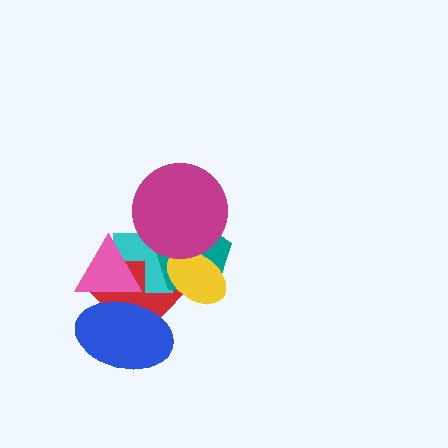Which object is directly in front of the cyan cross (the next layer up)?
The teal pentagon is directly in front of the cyan cross.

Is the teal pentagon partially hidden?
Yes, it is partially covered by another shape.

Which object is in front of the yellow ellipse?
The magenta circle is in front of the yellow ellipse.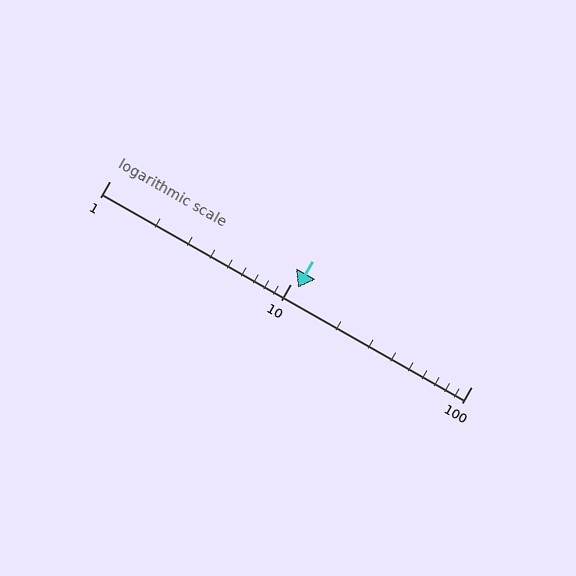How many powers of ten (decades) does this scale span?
The scale spans 2 decades, from 1 to 100.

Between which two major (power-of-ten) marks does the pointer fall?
The pointer is between 10 and 100.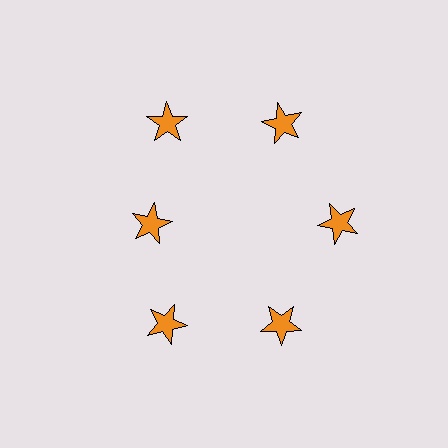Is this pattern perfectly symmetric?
No. The 6 orange stars are arranged in a ring, but one element near the 9 o'clock position is pulled inward toward the center, breaking the 6-fold rotational symmetry.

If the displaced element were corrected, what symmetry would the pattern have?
It would have 6-fold rotational symmetry — the pattern would map onto itself every 60 degrees.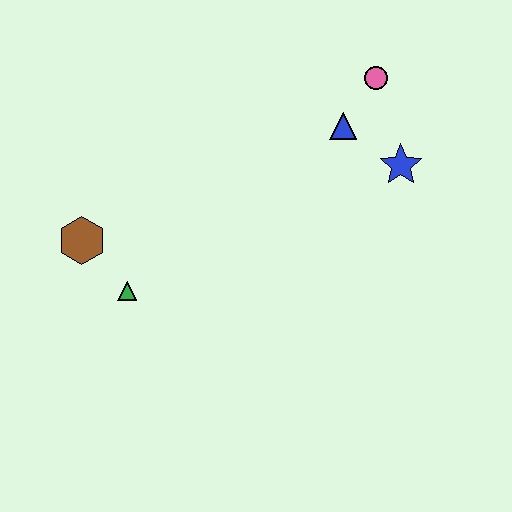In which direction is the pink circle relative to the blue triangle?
The pink circle is above the blue triangle.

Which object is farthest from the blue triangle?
The brown hexagon is farthest from the blue triangle.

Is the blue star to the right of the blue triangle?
Yes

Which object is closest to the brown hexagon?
The green triangle is closest to the brown hexagon.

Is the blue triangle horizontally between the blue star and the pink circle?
No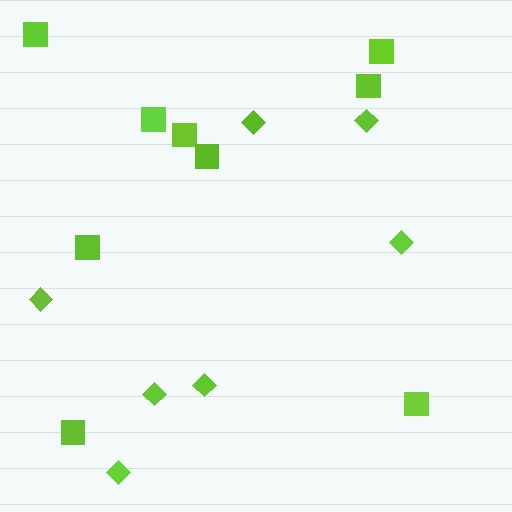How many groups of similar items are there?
There are 2 groups: one group of diamonds (7) and one group of squares (9).